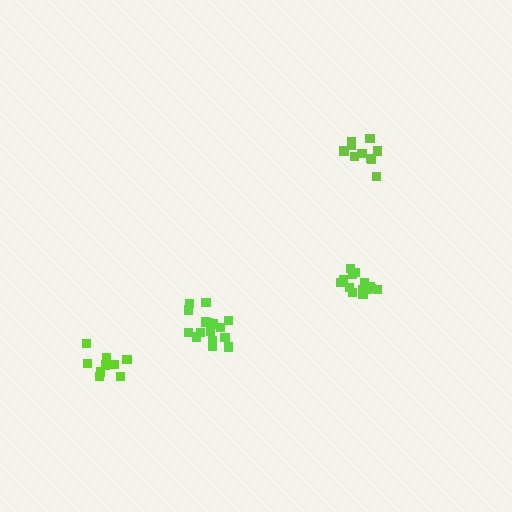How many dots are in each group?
Group 1: 11 dots, Group 2: 15 dots, Group 3: 16 dots, Group 4: 10 dots (52 total).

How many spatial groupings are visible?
There are 4 spatial groupings.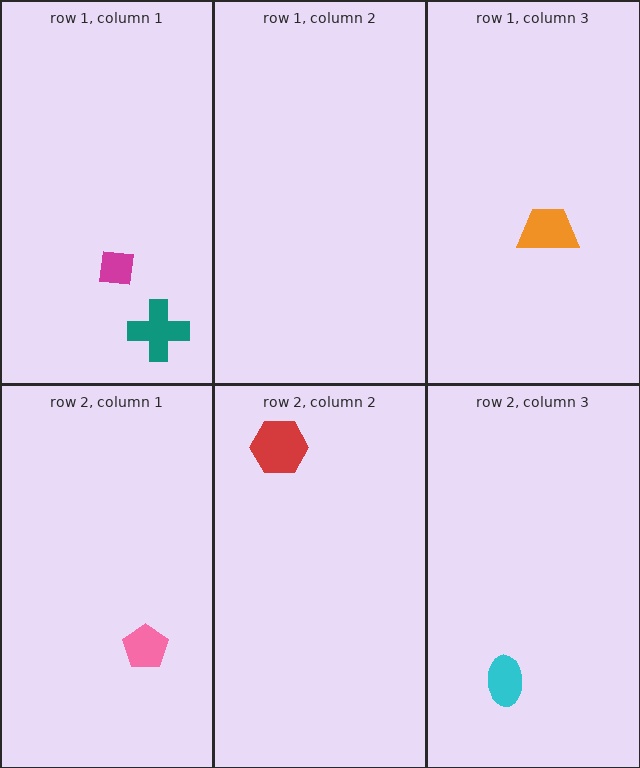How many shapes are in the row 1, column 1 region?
2.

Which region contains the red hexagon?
The row 2, column 2 region.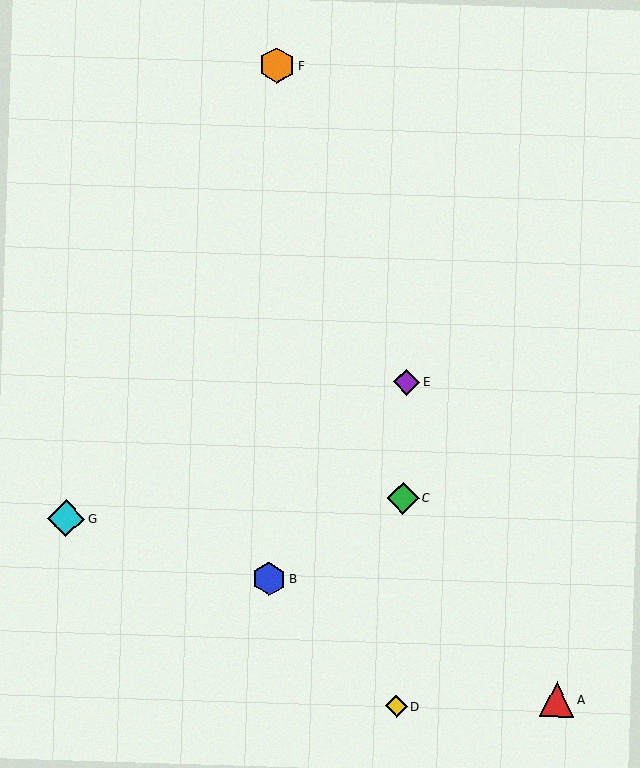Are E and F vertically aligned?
No, E is at x≈407 and F is at x≈277.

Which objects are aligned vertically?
Objects C, D, E are aligned vertically.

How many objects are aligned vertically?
3 objects (C, D, E) are aligned vertically.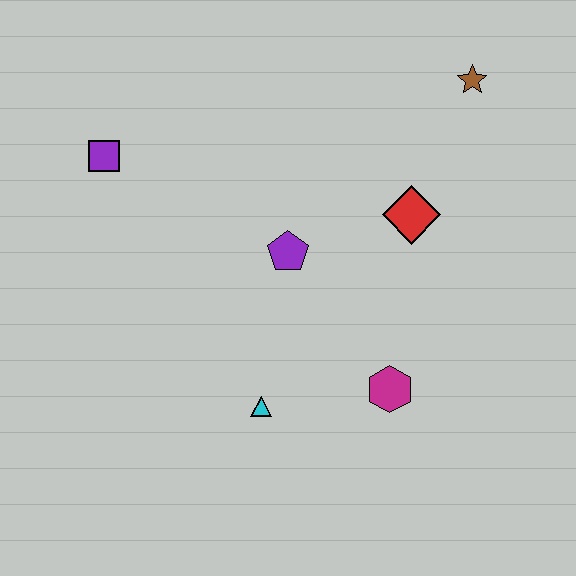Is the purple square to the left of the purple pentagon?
Yes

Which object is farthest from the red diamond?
The purple square is farthest from the red diamond.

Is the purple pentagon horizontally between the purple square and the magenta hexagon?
Yes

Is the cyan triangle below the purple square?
Yes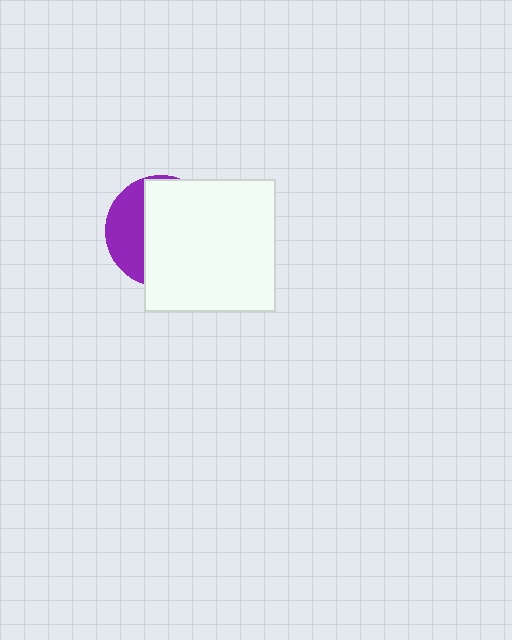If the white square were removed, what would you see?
You would see the complete purple circle.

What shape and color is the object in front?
The object in front is a white square.